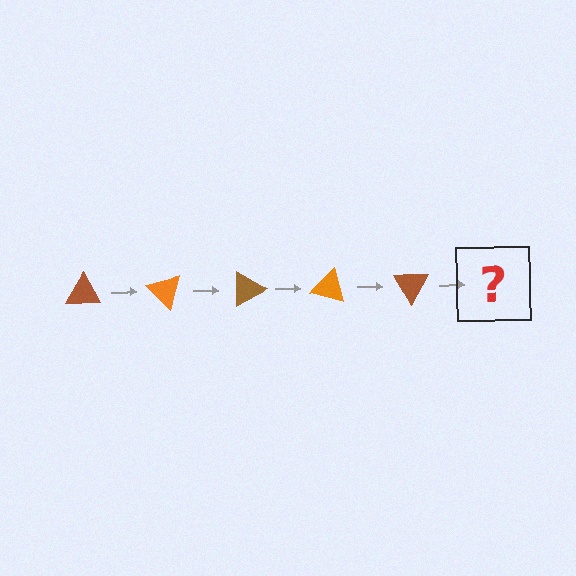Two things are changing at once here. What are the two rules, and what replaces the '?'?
The two rules are that it rotates 45 degrees each step and the color cycles through brown and orange. The '?' should be an orange triangle, rotated 225 degrees from the start.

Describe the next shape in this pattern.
It should be an orange triangle, rotated 225 degrees from the start.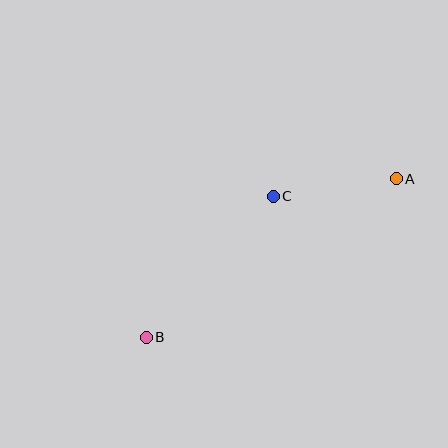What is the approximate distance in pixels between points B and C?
The distance between B and C is approximately 190 pixels.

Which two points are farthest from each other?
Points A and B are farthest from each other.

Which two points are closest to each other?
Points A and C are closest to each other.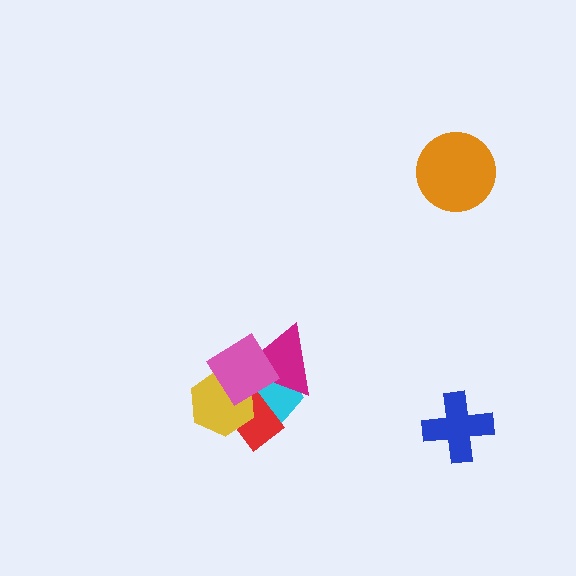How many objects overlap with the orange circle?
0 objects overlap with the orange circle.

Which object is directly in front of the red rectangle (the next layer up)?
The magenta triangle is directly in front of the red rectangle.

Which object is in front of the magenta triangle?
The pink diamond is in front of the magenta triangle.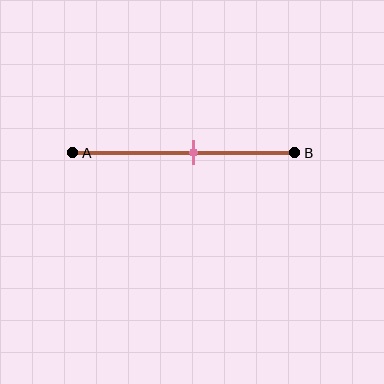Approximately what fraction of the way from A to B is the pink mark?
The pink mark is approximately 55% of the way from A to B.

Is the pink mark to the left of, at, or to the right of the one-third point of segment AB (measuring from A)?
The pink mark is to the right of the one-third point of segment AB.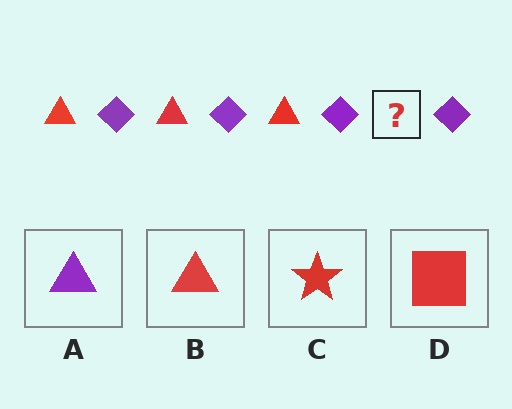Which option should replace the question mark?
Option B.